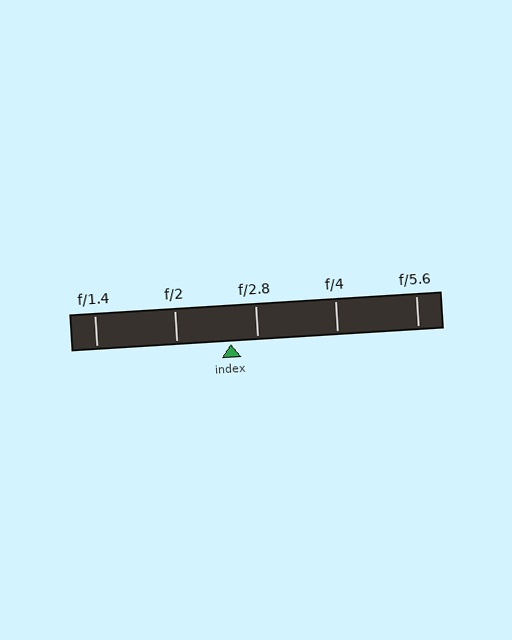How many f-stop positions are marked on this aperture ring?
There are 5 f-stop positions marked.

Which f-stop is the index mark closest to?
The index mark is closest to f/2.8.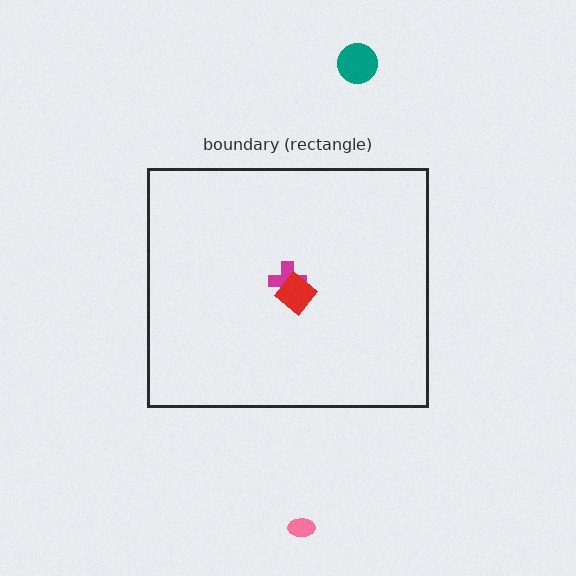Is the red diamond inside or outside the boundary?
Inside.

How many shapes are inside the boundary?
2 inside, 2 outside.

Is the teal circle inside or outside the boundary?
Outside.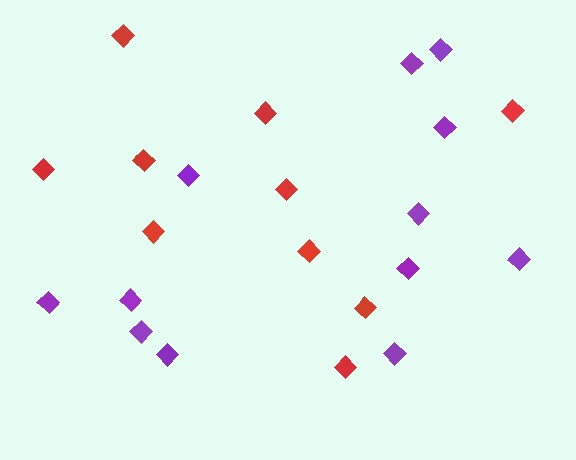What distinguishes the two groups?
There are 2 groups: one group of red diamonds (10) and one group of purple diamonds (12).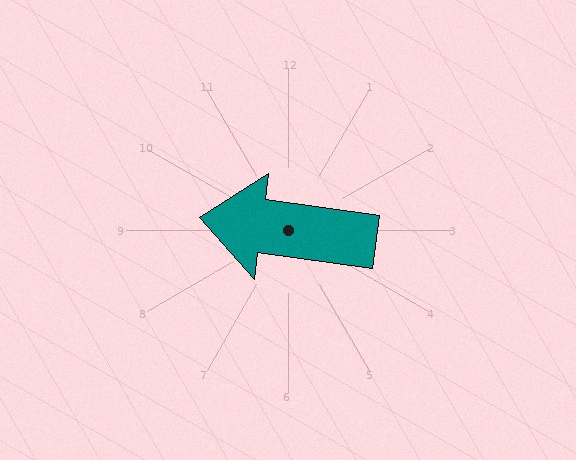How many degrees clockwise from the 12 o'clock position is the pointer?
Approximately 278 degrees.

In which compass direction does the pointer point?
West.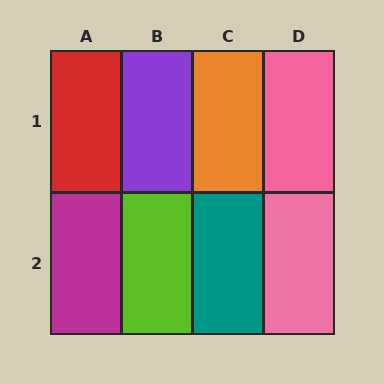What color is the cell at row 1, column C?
Orange.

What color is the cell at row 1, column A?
Red.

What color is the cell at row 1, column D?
Pink.